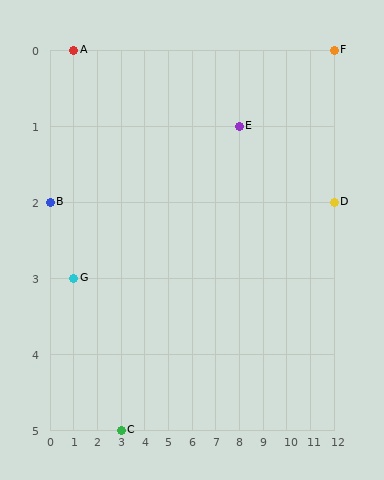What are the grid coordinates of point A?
Point A is at grid coordinates (1, 0).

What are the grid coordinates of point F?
Point F is at grid coordinates (12, 0).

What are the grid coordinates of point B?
Point B is at grid coordinates (0, 2).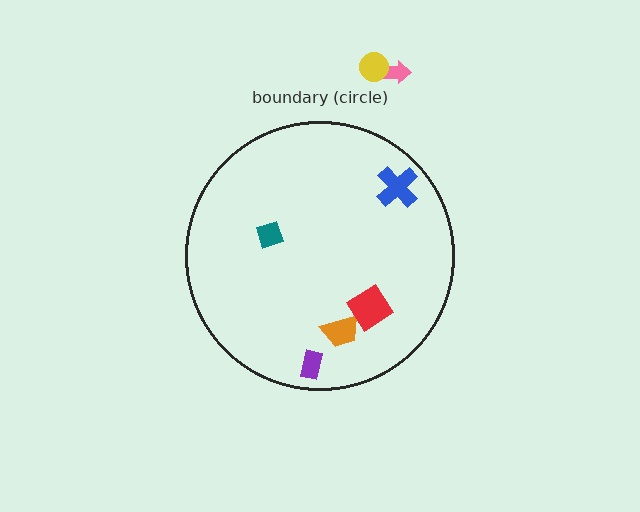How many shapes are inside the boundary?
5 inside, 2 outside.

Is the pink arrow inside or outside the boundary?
Outside.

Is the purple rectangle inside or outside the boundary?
Inside.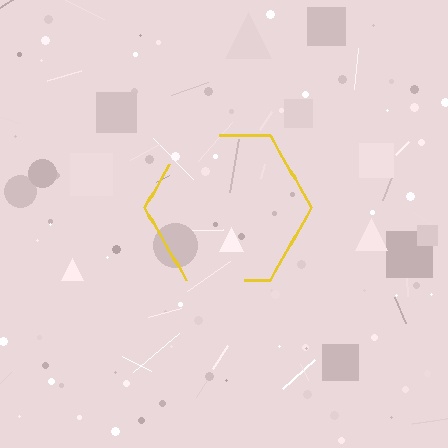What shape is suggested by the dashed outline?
The dashed outline suggests a hexagon.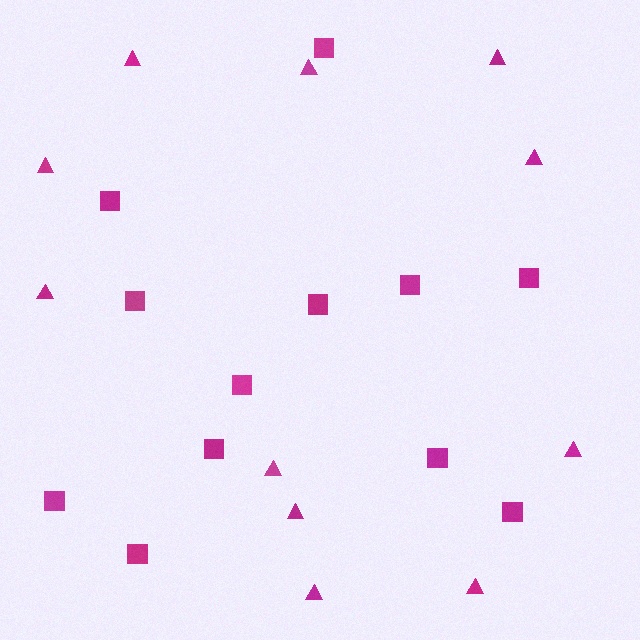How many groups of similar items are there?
There are 2 groups: one group of triangles (11) and one group of squares (12).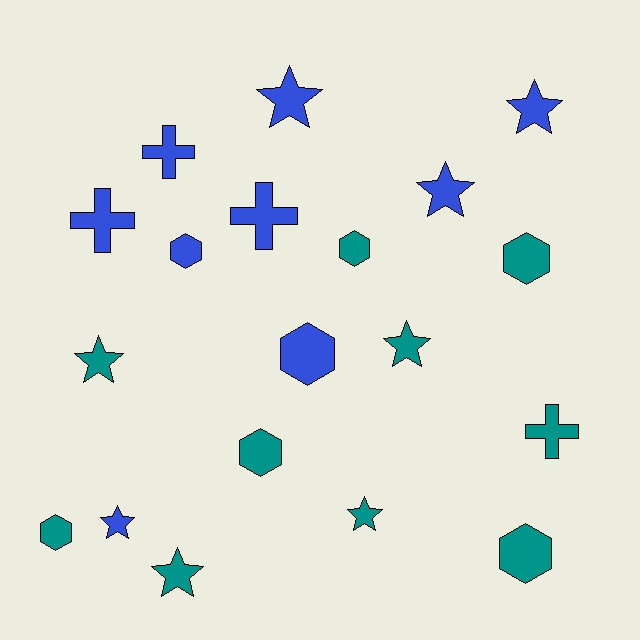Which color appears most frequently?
Teal, with 10 objects.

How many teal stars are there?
There are 4 teal stars.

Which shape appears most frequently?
Star, with 8 objects.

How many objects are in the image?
There are 19 objects.